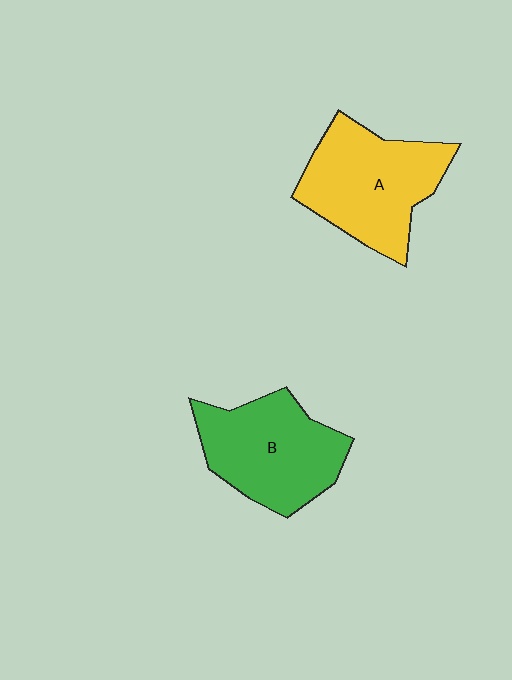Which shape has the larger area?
Shape A (yellow).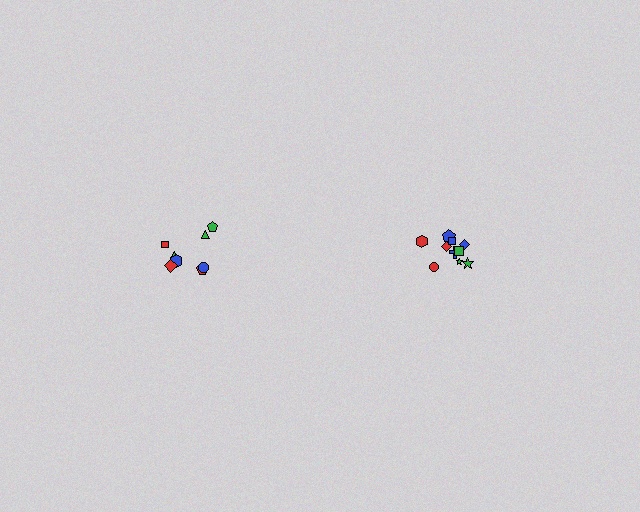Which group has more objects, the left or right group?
The right group.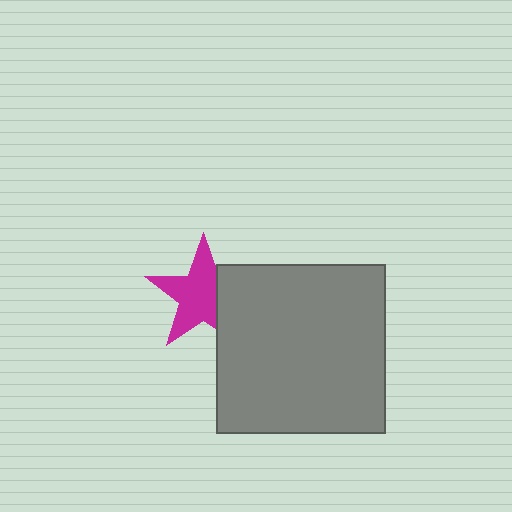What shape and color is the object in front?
The object in front is a gray square.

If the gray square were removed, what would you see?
You would see the complete magenta star.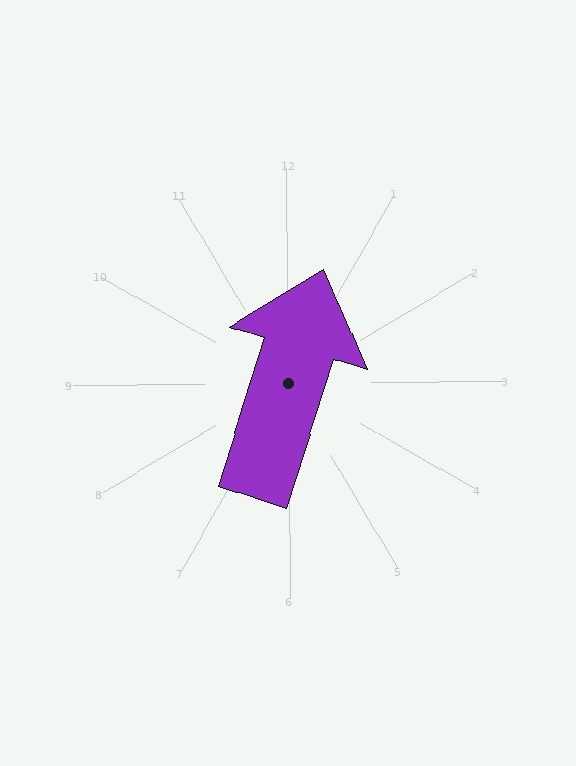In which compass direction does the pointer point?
North.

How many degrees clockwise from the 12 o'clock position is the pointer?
Approximately 18 degrees.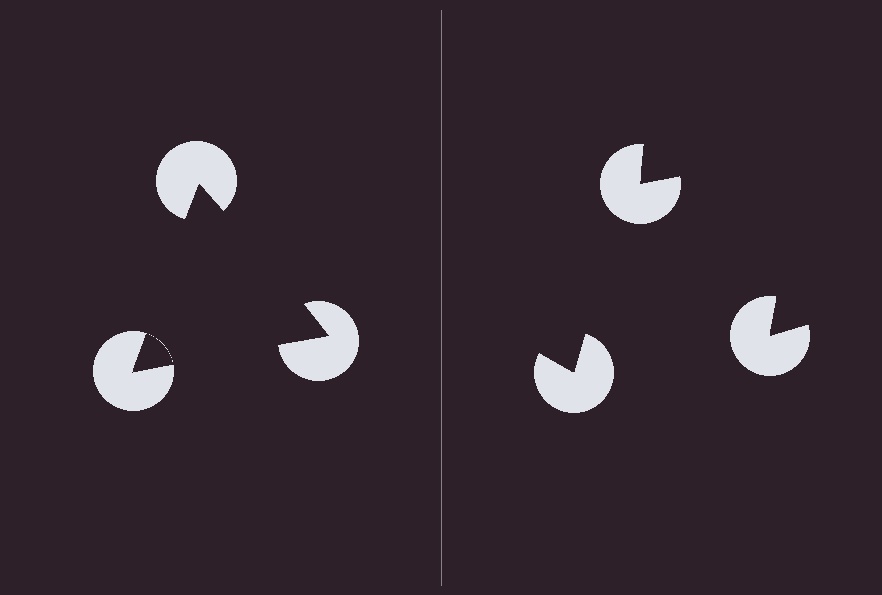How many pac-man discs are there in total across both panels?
6 — 3 on each side.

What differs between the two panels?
The pac-man discs are positioned identically on both sides; only the wedge orientations differ. On the left they align to a triangle; on the right they are misaligned.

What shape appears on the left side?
An illusory triangle.